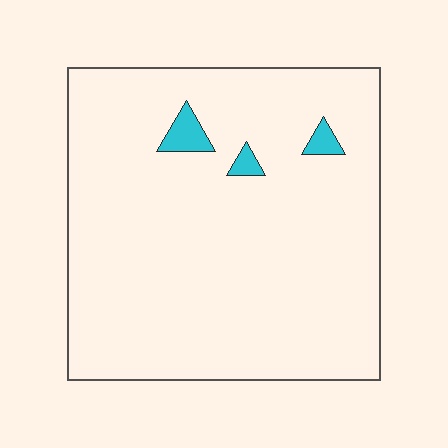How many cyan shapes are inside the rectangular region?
3.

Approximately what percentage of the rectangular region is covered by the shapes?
Approximately 5%.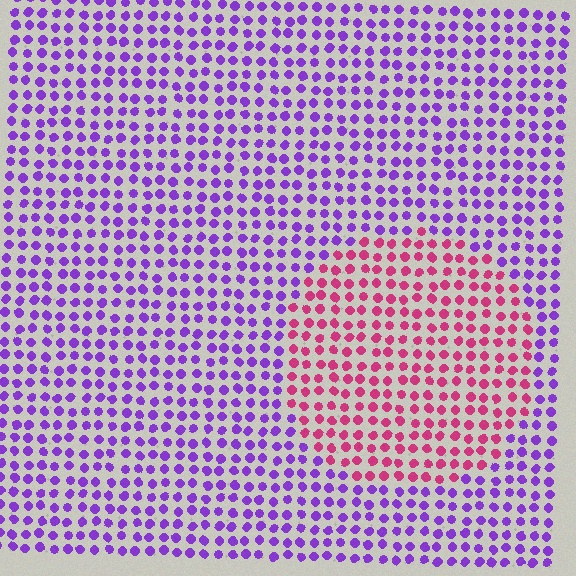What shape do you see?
I see a circle.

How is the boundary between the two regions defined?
The boundary is defined purely by a slight shift in hue (about 60 degrees). Spacing, size, and orientation are identical on both sides.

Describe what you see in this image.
The image is filled with small purple elements in a uniform arrangement. A circle-shaped region is visible where the elements are tinted to a slightly different hue, forming a subtle color boundary.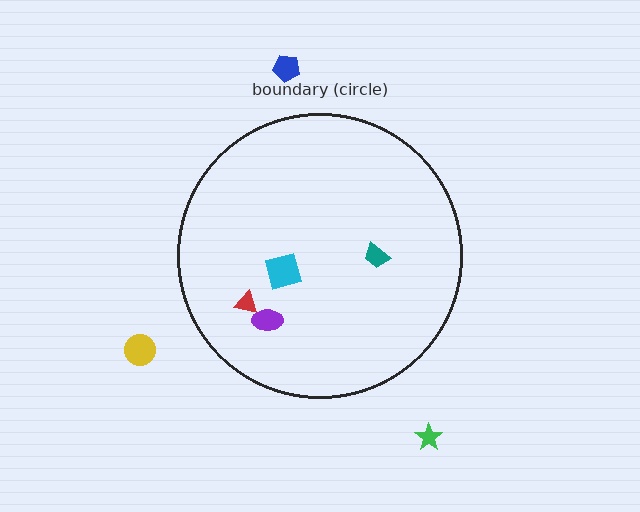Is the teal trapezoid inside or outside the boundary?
Inside.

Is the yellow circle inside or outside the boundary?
Outside.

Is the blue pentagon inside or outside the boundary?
Outside.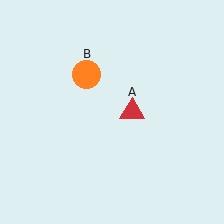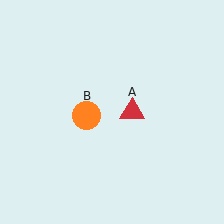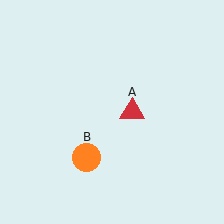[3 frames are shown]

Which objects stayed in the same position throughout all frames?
Red triangle (object A) remained stationary.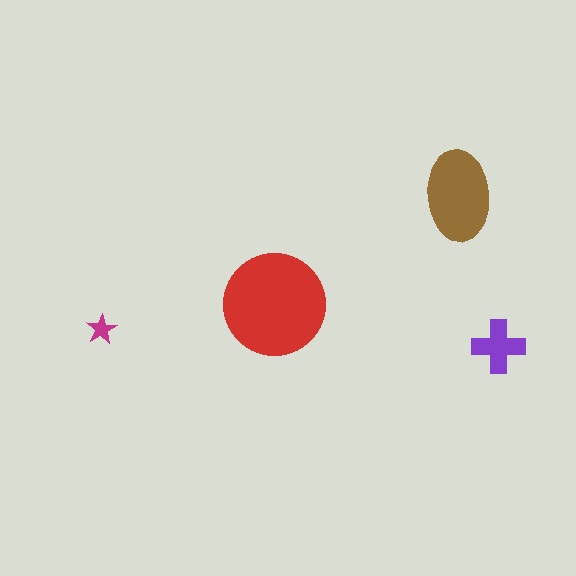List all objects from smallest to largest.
The magenta star, the purple cross, the brown ellipse, the red circle.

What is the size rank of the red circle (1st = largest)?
1st.